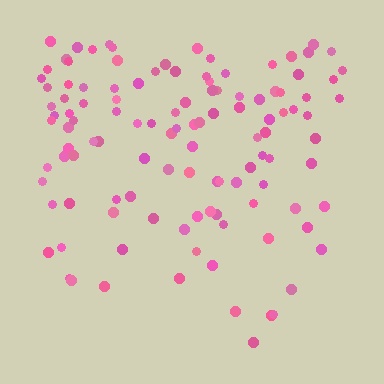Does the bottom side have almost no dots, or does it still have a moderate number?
Still a moderate number, just noticeably fewer than the top.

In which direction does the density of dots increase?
From bottom to top, with the top side densest.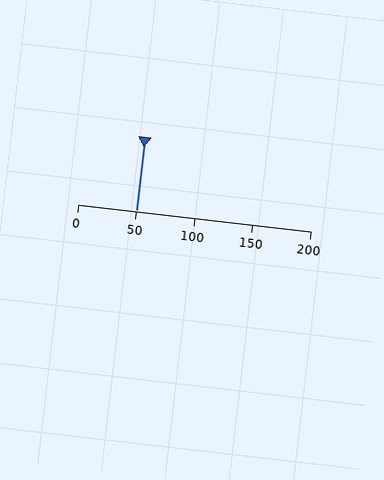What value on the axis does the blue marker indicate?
The marker indicates approximately 50.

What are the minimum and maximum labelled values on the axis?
The axis runs from 0 to 200.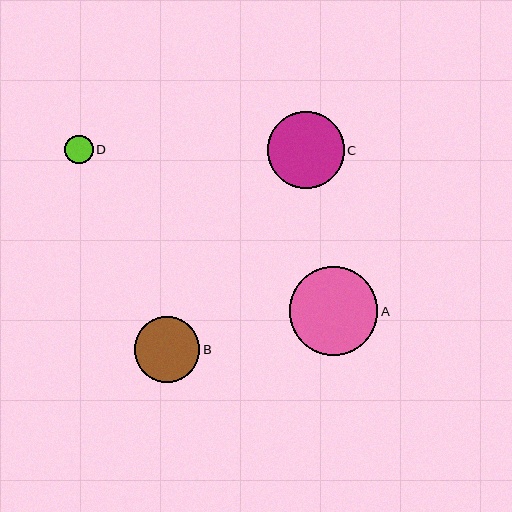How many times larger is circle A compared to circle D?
Circle A is approximately 3.1 times the size of circle D.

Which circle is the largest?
Circle A is the largest with a size of approximately 89 pixels.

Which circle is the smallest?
Circle D is the smallest with a size of approximately 28 pixels.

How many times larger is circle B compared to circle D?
Circle B is approximately 2.3 times the size of circle D.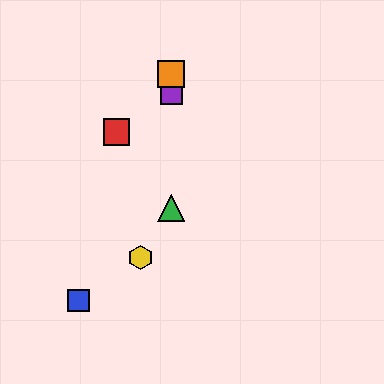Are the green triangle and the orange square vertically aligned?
Yes, both are at x≈171.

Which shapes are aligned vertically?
The green triangle, the purple square, the orange square are aligned vertically.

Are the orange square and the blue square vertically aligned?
No, the orange square is at x≈171 and the blue square is at x≈79.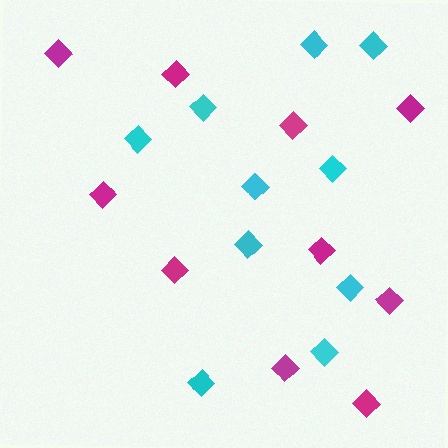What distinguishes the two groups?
There are 2 groups: one group of cyan diamonds (10) and one group of magenta diamonds (10).